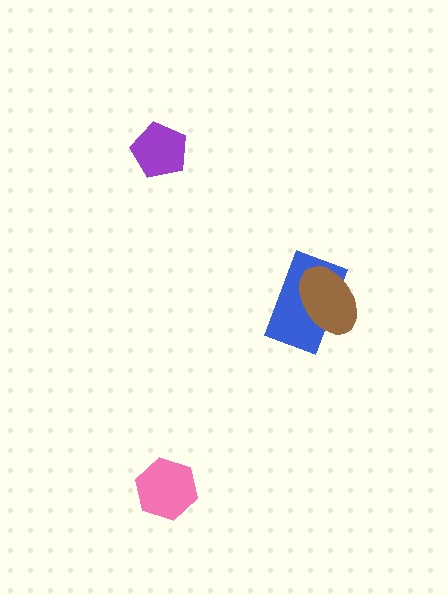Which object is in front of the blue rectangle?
The brown ellipse is in front of the blue rectangle.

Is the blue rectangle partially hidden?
Yes, it is partially covered by another shape.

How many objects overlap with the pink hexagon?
0 objects overlap with the pink hexagon.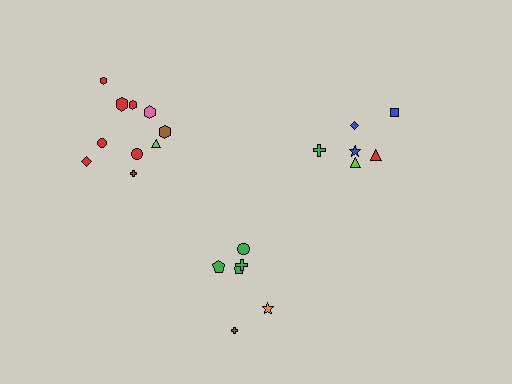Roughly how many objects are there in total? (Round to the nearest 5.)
Roughly 20 objects in total.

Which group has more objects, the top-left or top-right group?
The top-left group.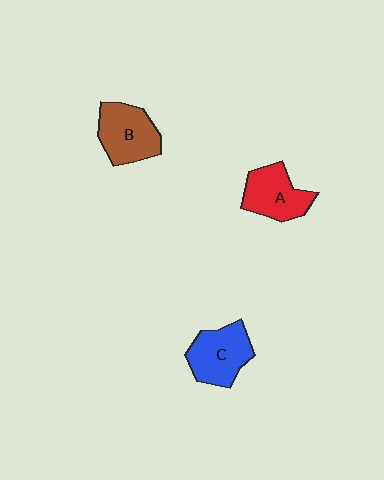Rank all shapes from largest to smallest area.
From largest to smallest: C (blue), B (brown), A (red).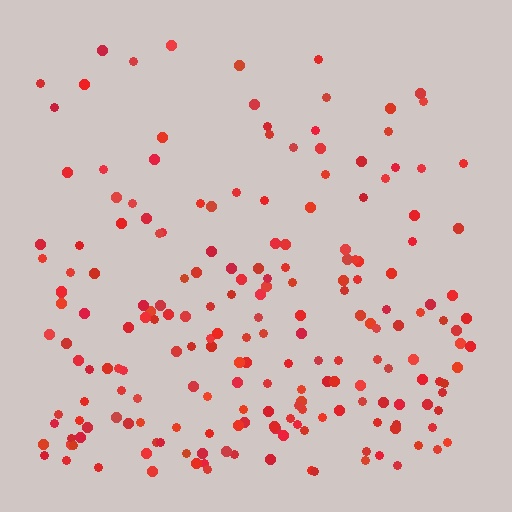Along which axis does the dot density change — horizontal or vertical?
Vertical.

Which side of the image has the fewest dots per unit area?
The top.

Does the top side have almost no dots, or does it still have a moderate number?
Still a moderate number, just noticeably fewer than the bottom.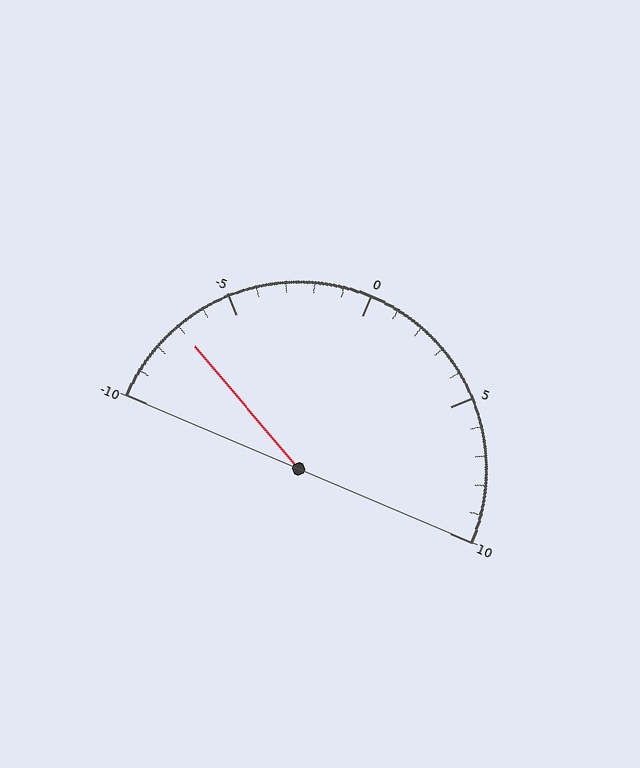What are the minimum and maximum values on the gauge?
The gauge ranges from -10 to 10.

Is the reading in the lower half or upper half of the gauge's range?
The reading is in the lower half of the range (-10 to 10).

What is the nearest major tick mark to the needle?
The nearest major tick mark is -5.